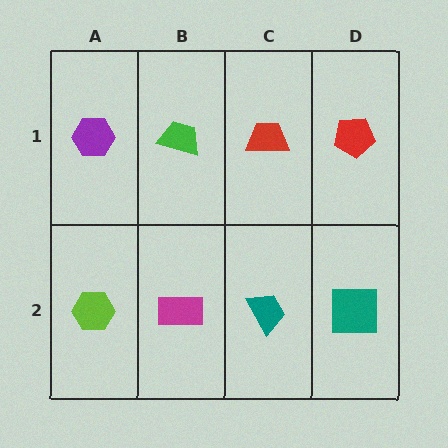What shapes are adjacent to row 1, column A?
A lime hexagon (row 2, column A), a green trapezoid (row 1, column B).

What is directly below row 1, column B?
A magenta rectangle.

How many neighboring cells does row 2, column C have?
3.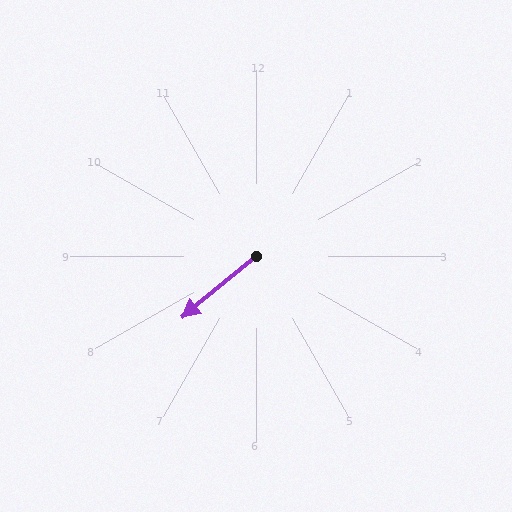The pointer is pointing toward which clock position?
Roughly 8 o'clock.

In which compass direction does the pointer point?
Southwest.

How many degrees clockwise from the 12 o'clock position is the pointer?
Approximately 231 degrees.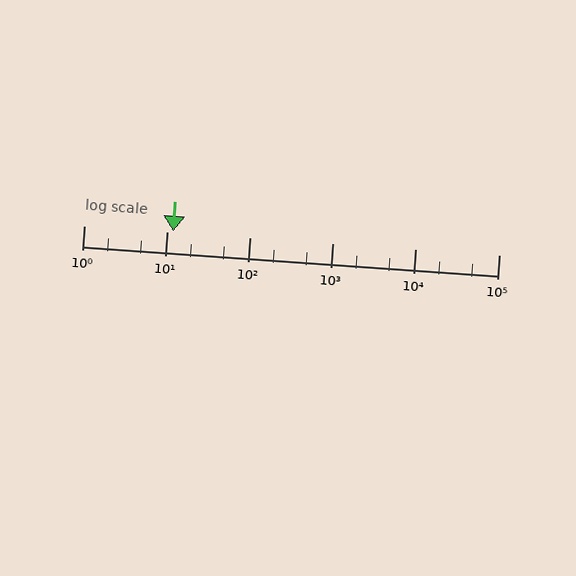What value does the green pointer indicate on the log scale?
The pointer indicates approximately 12.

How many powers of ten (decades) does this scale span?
The scale spans 5 decades, from 1 to 100000.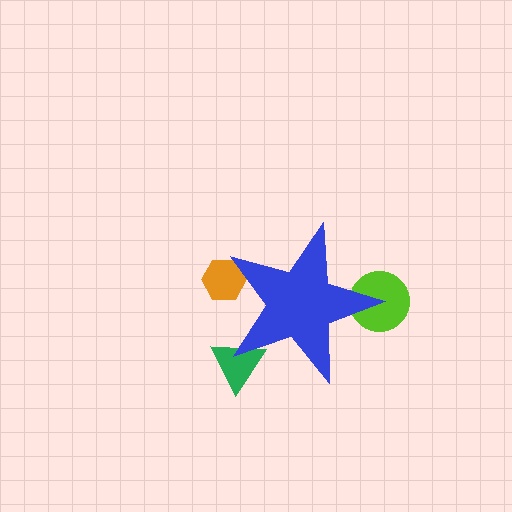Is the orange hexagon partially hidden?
Yes, the orange hexagon is partially hidden behind the blue star.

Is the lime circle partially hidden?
Yes, the lime circle is partially hidden behind the blue star.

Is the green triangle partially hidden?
Yes, the green triangle is partially hidden behind the blue star.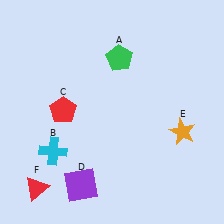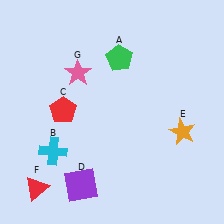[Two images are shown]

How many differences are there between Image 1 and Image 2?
There is 1 difference between the two images.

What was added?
A pink star (G) was added in Image 2.